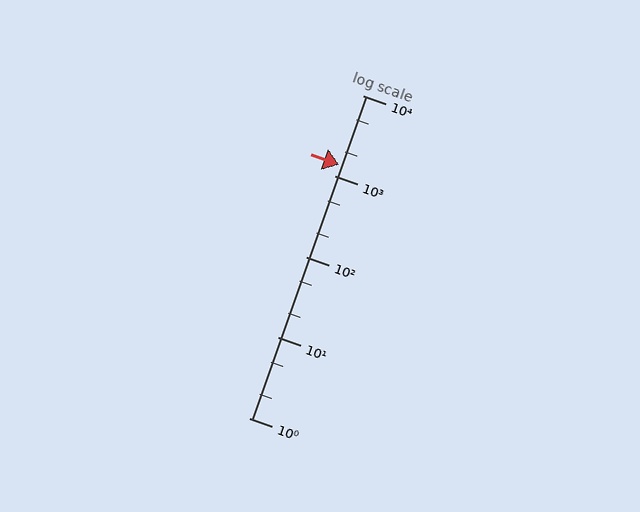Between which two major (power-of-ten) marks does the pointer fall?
The pointer is between 1000 and 10000.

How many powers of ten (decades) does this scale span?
The scale spans 4 decades, from 1 to 10000.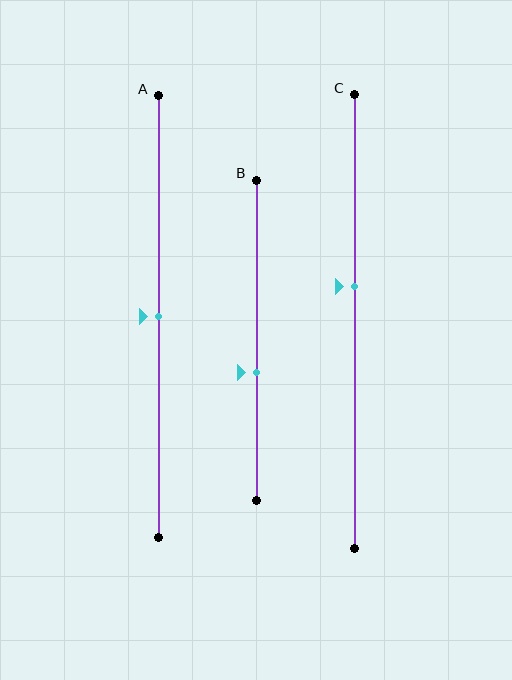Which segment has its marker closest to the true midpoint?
Segment A has its marker closest to the true midpoint.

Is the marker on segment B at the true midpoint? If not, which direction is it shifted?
No, the marker on segment B is shifted downward by about 10% of the segment length.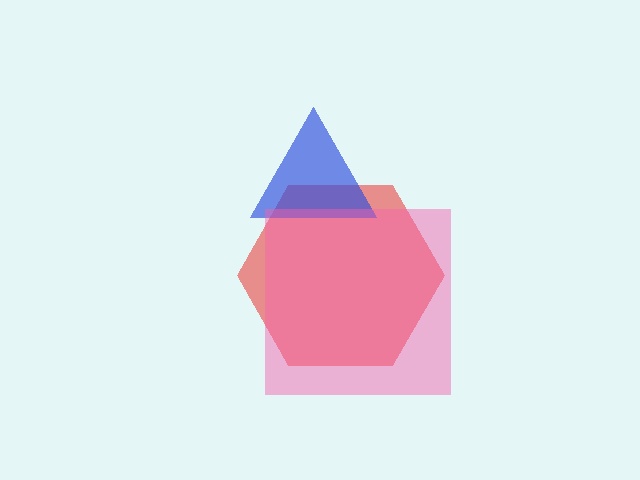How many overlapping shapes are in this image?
There are 3 overlapping shapes in the image.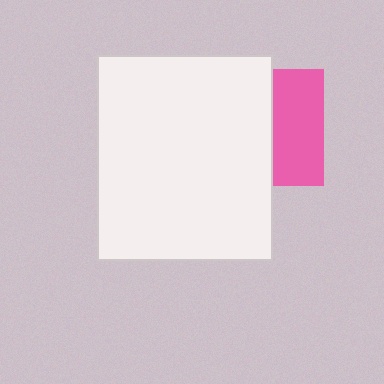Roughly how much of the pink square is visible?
A small part of it is visible (roughly 43%).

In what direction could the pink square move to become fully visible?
The pink square could move right. That would shift it out from behind the white rectangle entirely.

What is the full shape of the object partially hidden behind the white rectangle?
The partially hidden object is a pink square.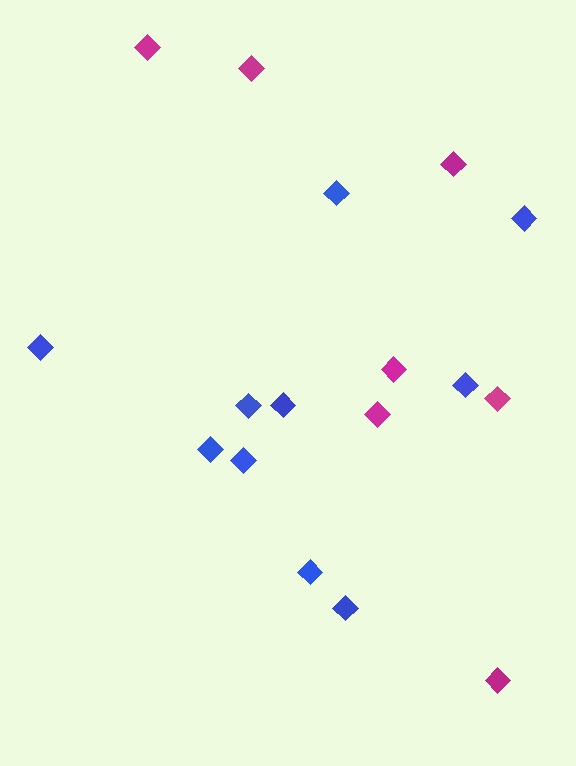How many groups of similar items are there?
There are 2 groups: one group of magenta diamonds (7) and one group of blue diamonds (10).